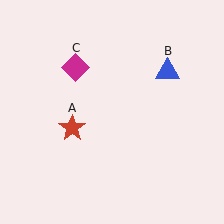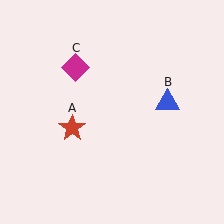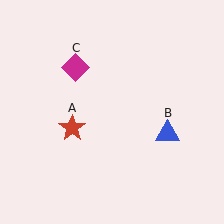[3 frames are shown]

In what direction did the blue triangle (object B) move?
The blue triangle (object B) moved down.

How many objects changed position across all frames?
1 object changed position: blue triangle (object B).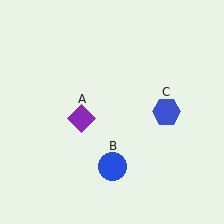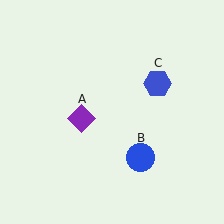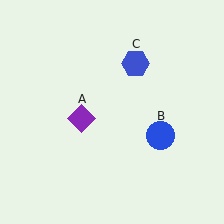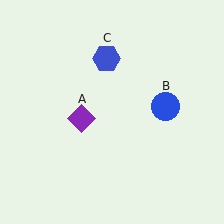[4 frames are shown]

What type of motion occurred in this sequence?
The blue circle (object B), blue hexagon (object C) rotated counterclockwise around the center of the scene.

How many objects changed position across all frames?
2 objects changed position: blue circle (object B), blue hexagon (object C).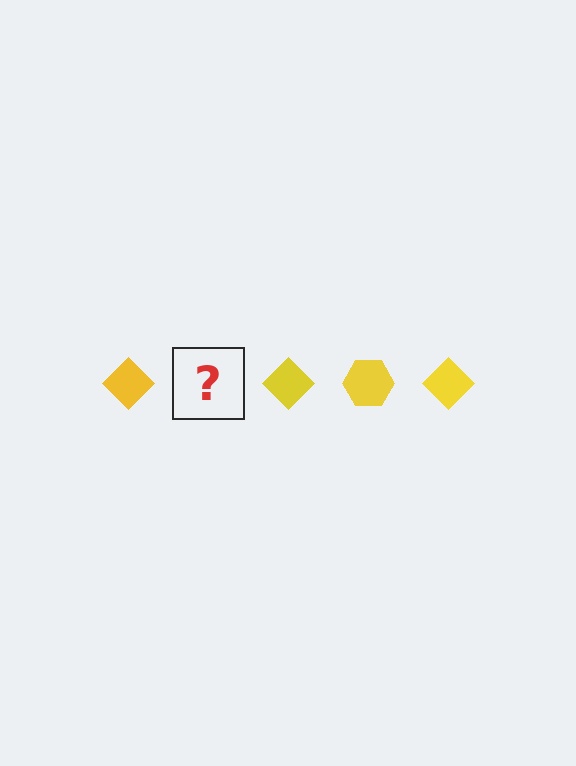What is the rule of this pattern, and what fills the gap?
The rule is that the pattern cycles through diamond, hexagon shapes in yellow. The gap should be filled with a yellow hexagon.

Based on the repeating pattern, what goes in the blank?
The blank should be a yellow hexagon.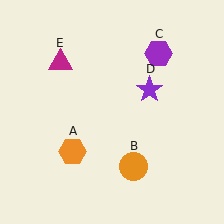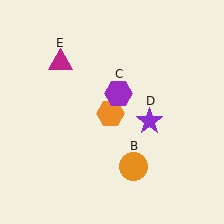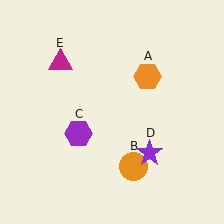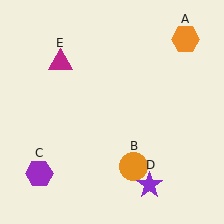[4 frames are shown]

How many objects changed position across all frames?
3 objects changed position: orange hexagon (object A), purple hexagon (object C), purple star (object D).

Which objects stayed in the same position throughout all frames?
Orange circle (object B) and magenta triangle (object E) remained stationary.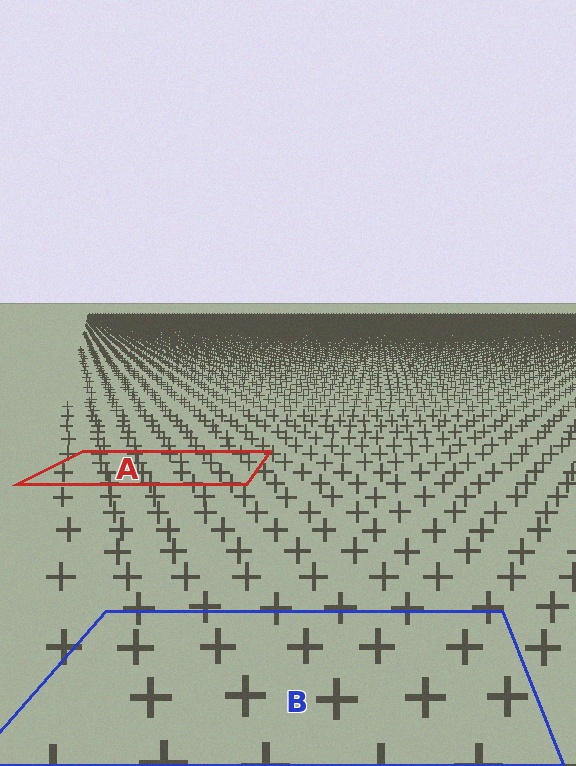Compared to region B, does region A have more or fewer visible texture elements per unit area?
Region A has more texture elements per unit area — they are packed more densely because it is farther away.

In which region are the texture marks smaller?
The texture marks are smaller in region A, because it is farther away.